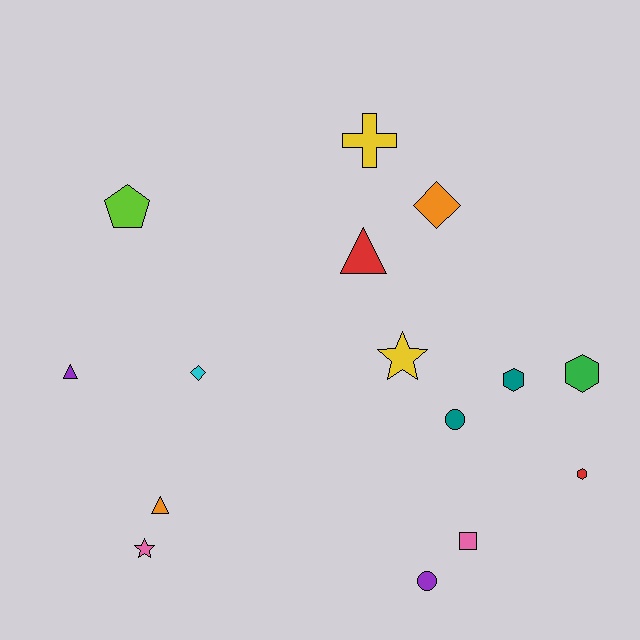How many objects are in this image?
There are 15 objects.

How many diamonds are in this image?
There are 2 diamonds.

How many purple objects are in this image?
There are 2 purple objects.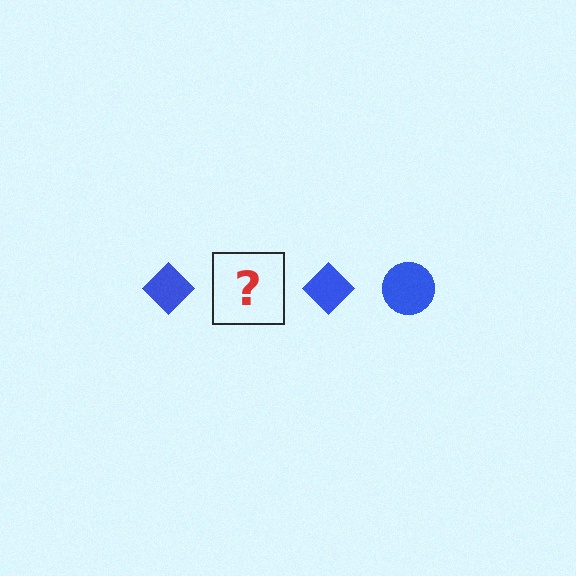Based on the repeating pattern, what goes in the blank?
The blank should be a blue circle.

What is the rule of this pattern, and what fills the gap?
The rule is that the pattern cycles through diamond, circle shapes in blue. The gap should be filled with a blue circle.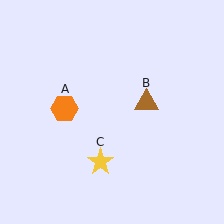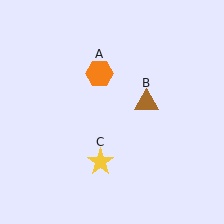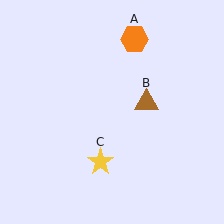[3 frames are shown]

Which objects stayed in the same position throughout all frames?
Brown triangle (object B) and yellow star (object C) remained stationary.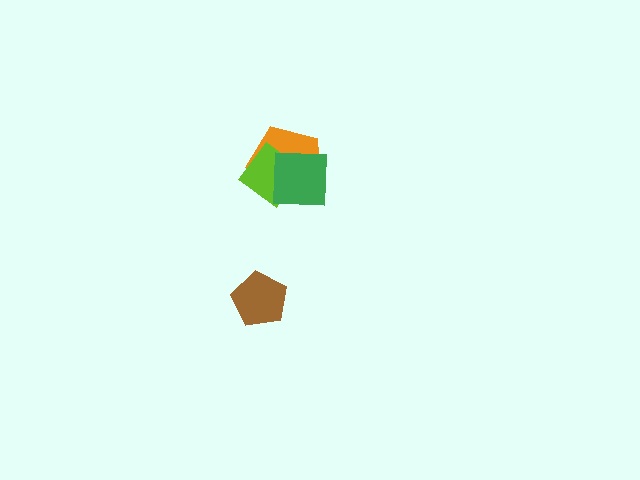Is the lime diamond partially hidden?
Yes, it is partially covered by another shape.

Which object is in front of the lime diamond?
The green square is in front of the lime diamond.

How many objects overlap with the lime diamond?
2 objects overlap with the lime diamond.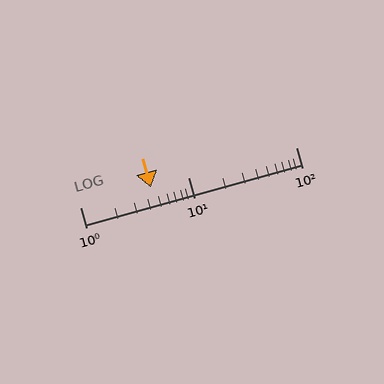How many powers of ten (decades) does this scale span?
The scale spans 2 decades, from 1 to 100.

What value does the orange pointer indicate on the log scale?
The pointer indicates approximately 4.5.